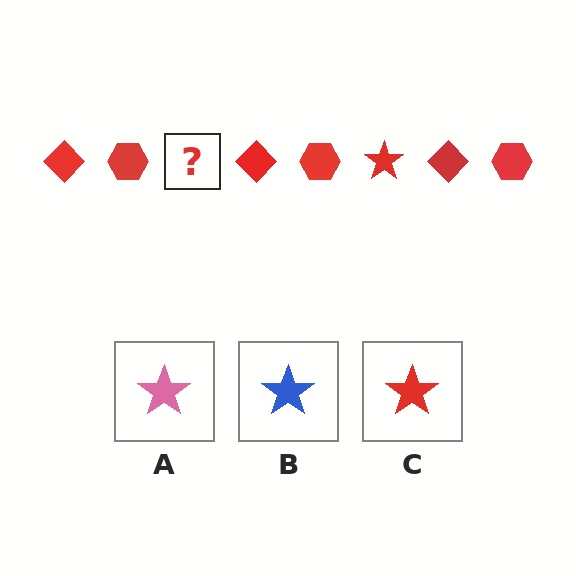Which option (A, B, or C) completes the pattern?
C.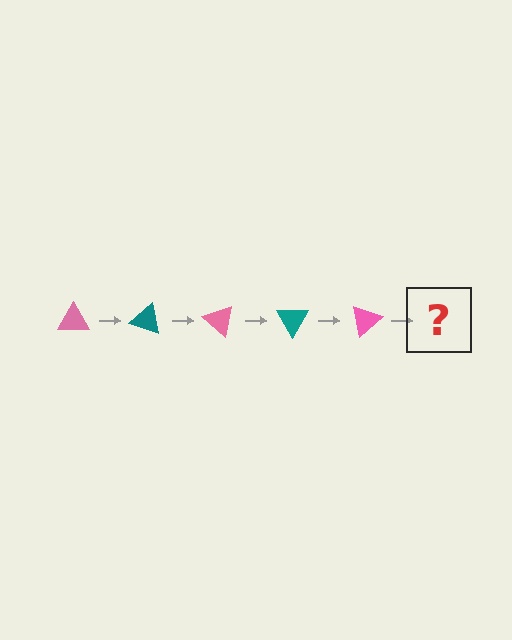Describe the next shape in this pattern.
It should be a teal triangle, rotated 100 degrees from the start.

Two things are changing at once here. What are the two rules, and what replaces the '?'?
The two rules are that it rotates 20 degrees each step and the color cycles through pink and teal. The '?' should be a teal triangle, rotated 100 degrees from the start.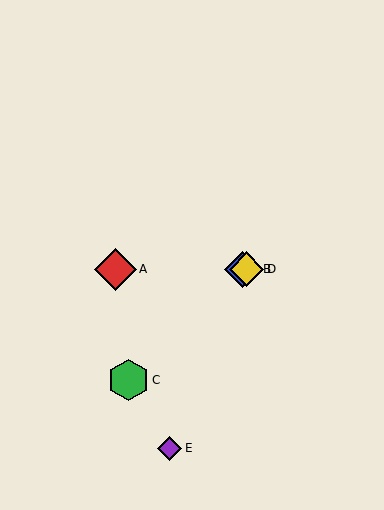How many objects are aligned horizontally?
3 objects (A, B, D) are aligned horizontally.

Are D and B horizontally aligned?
Yes, both are at y≈269.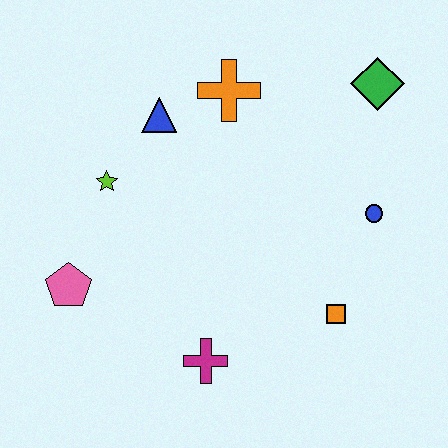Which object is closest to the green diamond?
The blue circle is closest to the green diamond.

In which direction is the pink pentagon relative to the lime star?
The pink pentagon is below the lime star.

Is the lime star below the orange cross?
Yes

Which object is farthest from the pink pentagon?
The green diamond is farthest from the pink pentagon.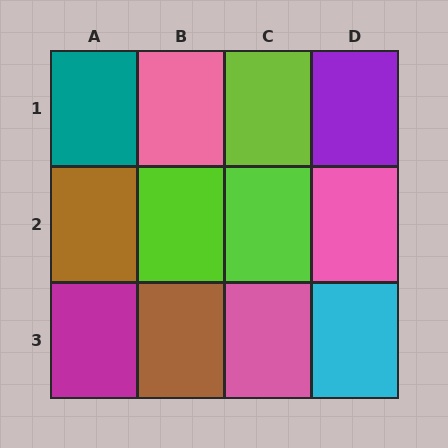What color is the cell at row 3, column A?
Magenta.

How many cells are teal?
1 cell is teal.